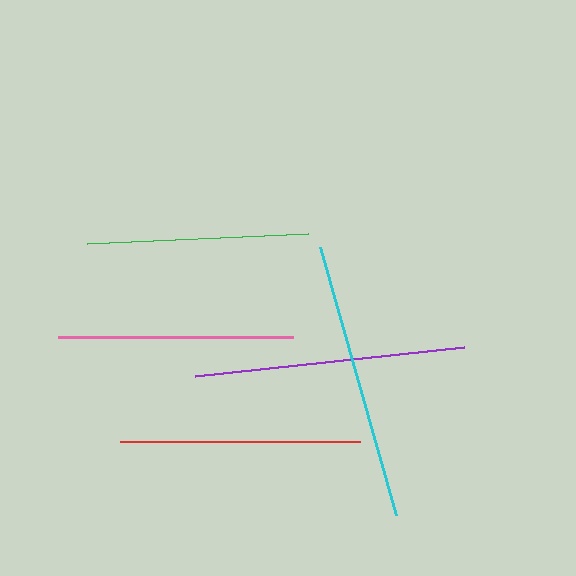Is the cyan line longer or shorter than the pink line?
The cyan line is longer than the pink line.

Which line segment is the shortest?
The green line is the shortest at approximately 222 pixels.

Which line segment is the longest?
The cyan line is the longest at approximately 279 pixels.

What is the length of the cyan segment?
The cyan segment is approximately 279 pixels long.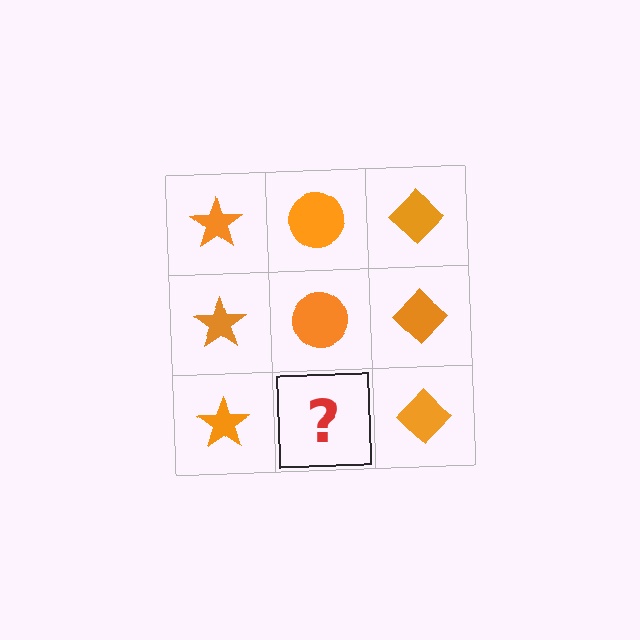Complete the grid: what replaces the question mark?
The question mark should be replaced with an orange circle.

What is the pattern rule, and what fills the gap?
The rule is that each column has a consistent shape. The gap should be filled with an orange circle.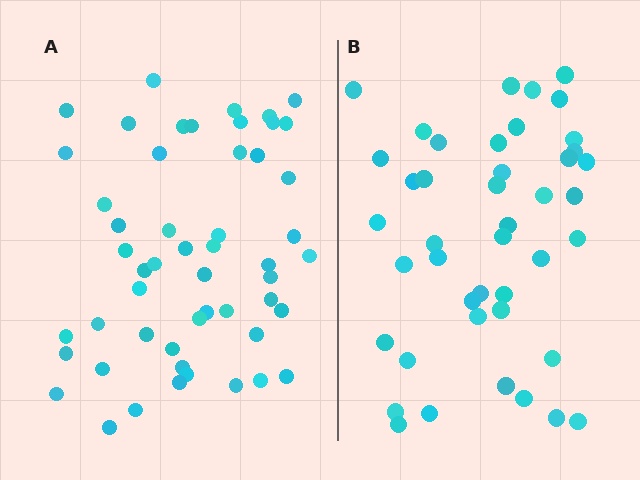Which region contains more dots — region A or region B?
Region A (the left region) has more dots.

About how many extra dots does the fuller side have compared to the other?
Region A has roughly 8 or so more dots than region B.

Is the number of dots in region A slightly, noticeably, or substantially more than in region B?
Region A has only slightly more — the two regions are fairly close. The ratio is roughly 1.2 to 1.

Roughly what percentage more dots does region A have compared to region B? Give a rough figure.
About 20% more.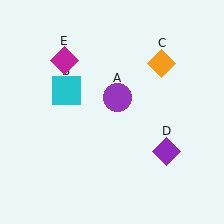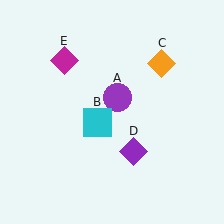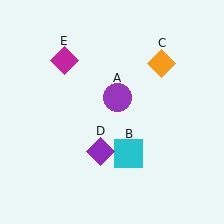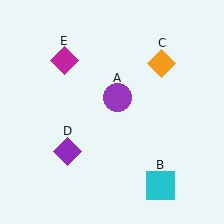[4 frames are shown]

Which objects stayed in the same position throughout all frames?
Purple circle (object A) and orange diamond (object C) and magenta diamond (object E) remained stationary.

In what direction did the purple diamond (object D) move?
The purple diamond (object D) moved left.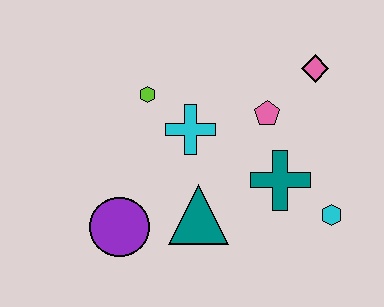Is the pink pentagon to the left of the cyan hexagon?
Yes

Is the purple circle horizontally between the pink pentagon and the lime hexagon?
No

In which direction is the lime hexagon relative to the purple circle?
The lime hexagon is above the purple circle.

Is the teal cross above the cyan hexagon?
Yes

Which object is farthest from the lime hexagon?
The cyan hexagon is farthest from the lime hexagon.